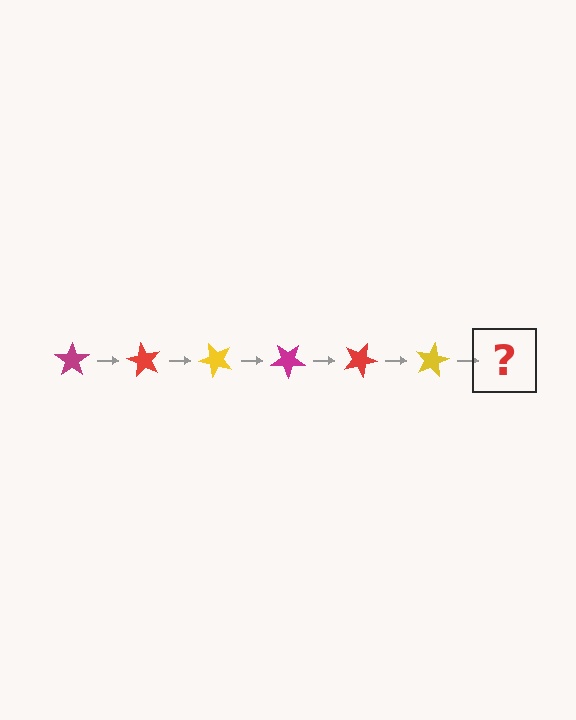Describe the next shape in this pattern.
It should be a magenta star, rotated 360 degrees from the start.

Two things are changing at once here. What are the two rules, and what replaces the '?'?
The two rules are that it rotates 60 degrees each step and the color cycles through magenta, red, and yellow. The '?' should be a magenta star, rotated 360 degrees from the start.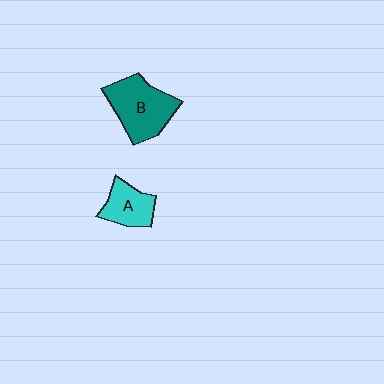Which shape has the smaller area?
Shape A (cyan).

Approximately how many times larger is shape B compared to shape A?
Approximately 1.6 times.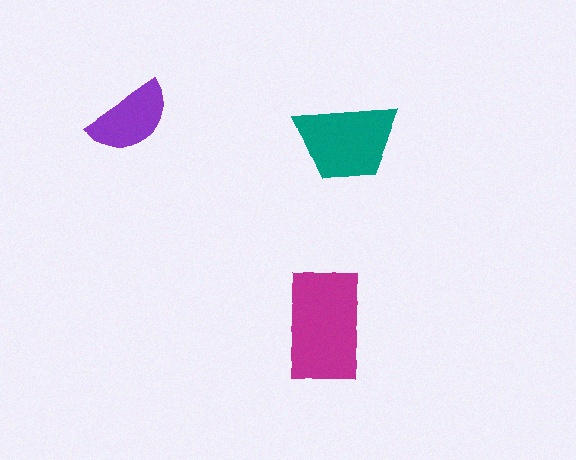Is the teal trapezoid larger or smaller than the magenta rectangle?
Smaller.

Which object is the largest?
The magenta rectangle.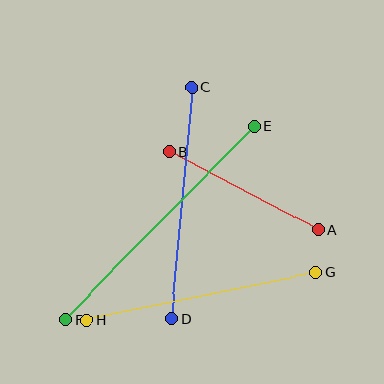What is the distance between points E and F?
The distance is approximately 270 pixels.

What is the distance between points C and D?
The distance is approximately 232 pixels.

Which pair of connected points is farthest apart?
Points E and F are farthest apart.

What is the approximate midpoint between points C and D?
The midpoint is at approximately (182, 203) pixels.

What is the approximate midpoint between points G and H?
The midpoint is at approximately (201, 297) pixels.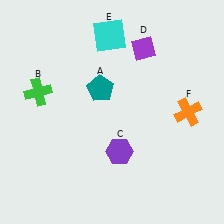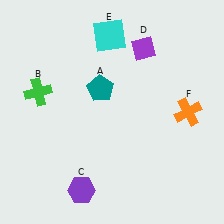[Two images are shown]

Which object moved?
The purple hexagon (C) moved left.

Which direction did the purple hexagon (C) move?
The purple hexagon (C) moved left.